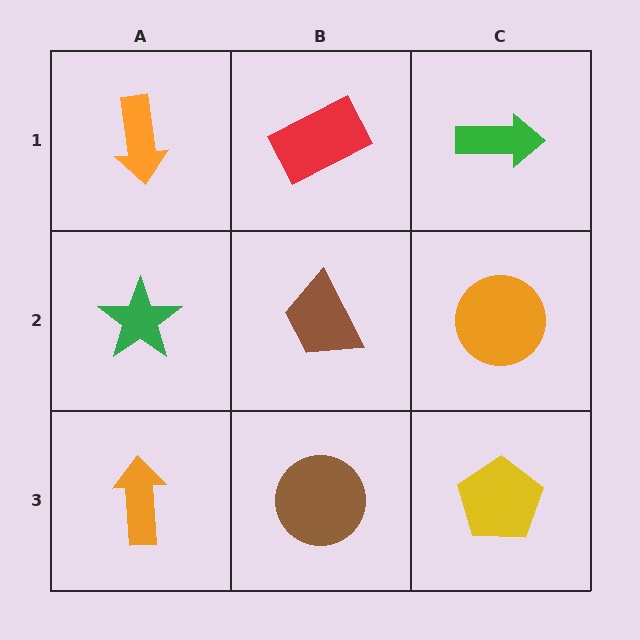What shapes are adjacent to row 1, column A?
A green star (row 2, column A), a red rectangle (row 1, column B).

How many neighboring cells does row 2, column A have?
3.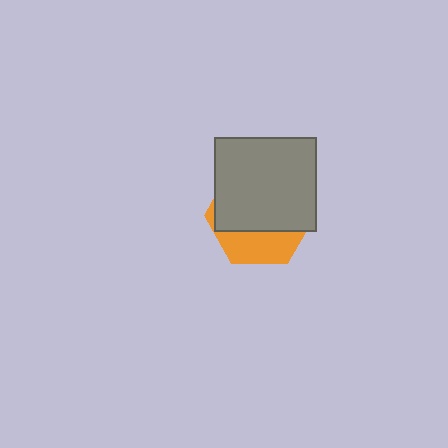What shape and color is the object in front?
The object in front is a gray rectangle.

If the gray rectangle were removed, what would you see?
You would see the complete orange hexagon.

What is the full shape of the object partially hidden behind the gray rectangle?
The partially hidden object is an orange hexagon.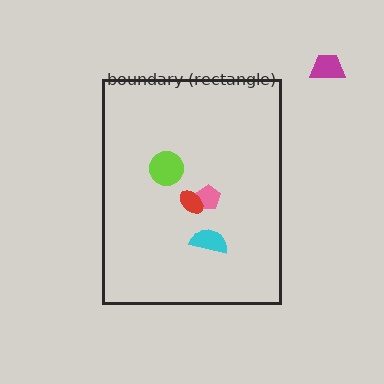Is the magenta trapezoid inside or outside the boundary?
Outside.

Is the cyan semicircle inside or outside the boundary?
Inside.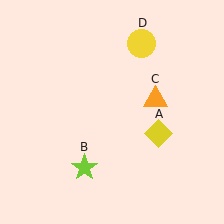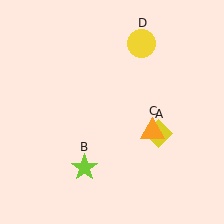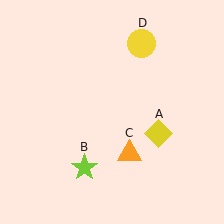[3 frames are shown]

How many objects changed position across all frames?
1 object changed position: orange triangle (object C).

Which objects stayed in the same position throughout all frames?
Yellow diamond (object A) and lime star (object B) and yellow circle (object D) remained stationary.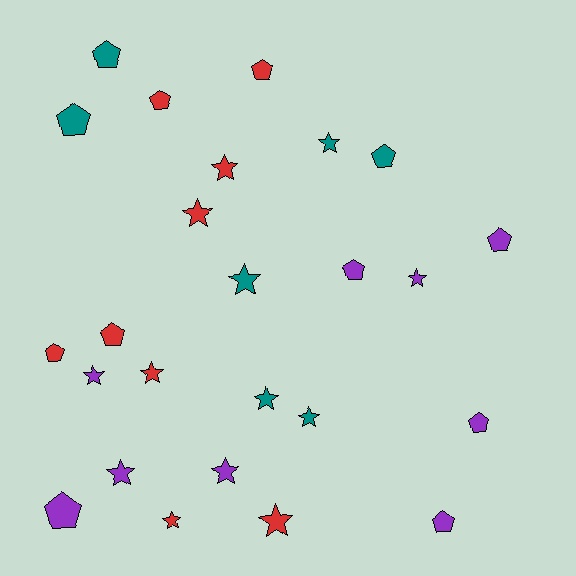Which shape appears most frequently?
Star, with 13 objects.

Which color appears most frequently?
Purple, with 9 objects.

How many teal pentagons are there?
There are 3 teal pentagons.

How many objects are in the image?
There are 25 objects.